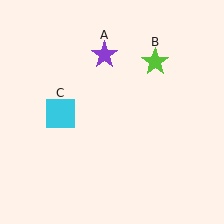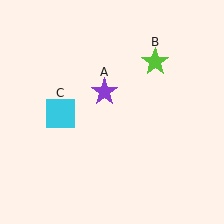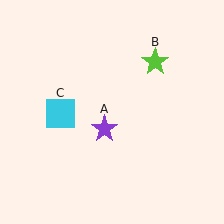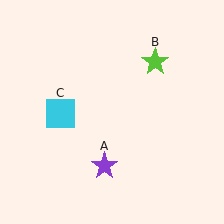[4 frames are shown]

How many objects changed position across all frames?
1 object changed position: purple star (object A).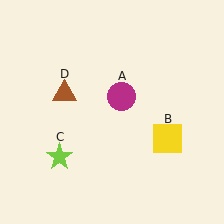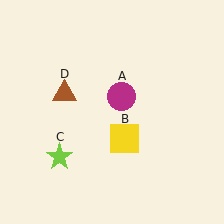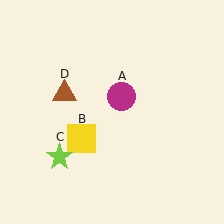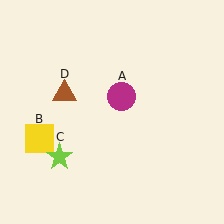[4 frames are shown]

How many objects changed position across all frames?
1 object changed position: yellow square (object B).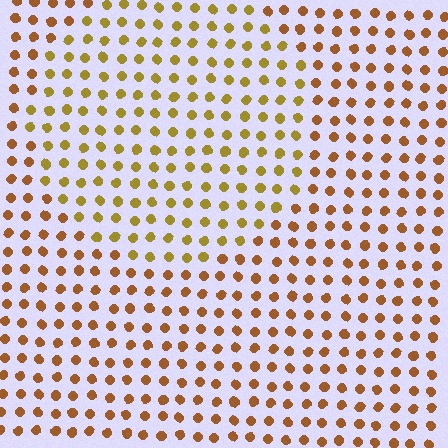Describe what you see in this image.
The image is filled with small brown elements in a uniform arrangement. A circle-shaped region is visible where the elements are tinted to a slightly different hue, forming a subtle color boundary.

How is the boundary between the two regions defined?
The boundary is defined purely by a slight shift in hue (about 26 degrees). Spacing, size, and orientation are identical on both sides.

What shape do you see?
I see a circle.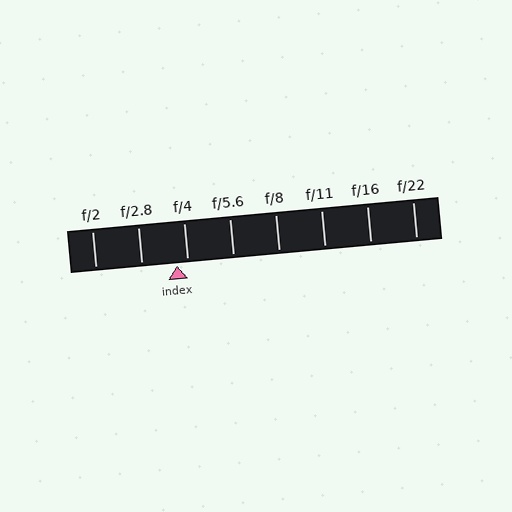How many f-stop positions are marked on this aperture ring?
There are 8 f-stop positions marked.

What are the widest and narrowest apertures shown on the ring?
The widest aperture shown is f/2 and the narrowest is f/22.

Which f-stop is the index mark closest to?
The index mark is closest to f/4.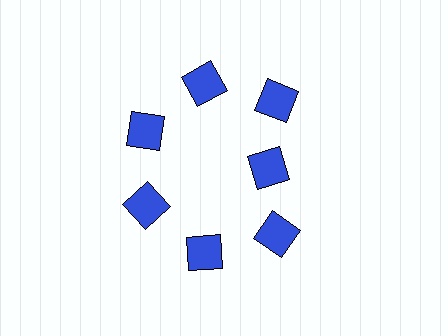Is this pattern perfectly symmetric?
No. The 7 blue diamonds are arranged in a ring, but one element near the 3 o'clock position is pulled inward toward the center, breaking the 7-fold rotational symmetry.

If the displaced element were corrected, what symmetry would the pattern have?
It would have 7-fold rotational symmetry — the pattern would map onto itself every 51 degrees.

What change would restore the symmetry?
The symmetry would be restored by moving it outward, back onto the ring so that all 7 diamonds sit at equal angles and equal distance from the center.